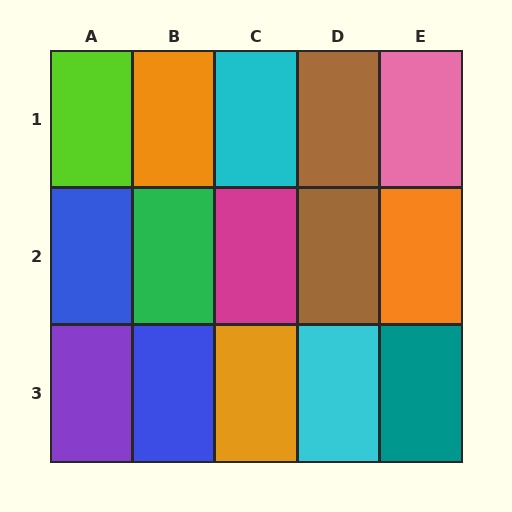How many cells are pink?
1 cell is pink.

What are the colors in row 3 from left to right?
Purple, blue, orange, cyan, teal.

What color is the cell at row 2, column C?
Magenta.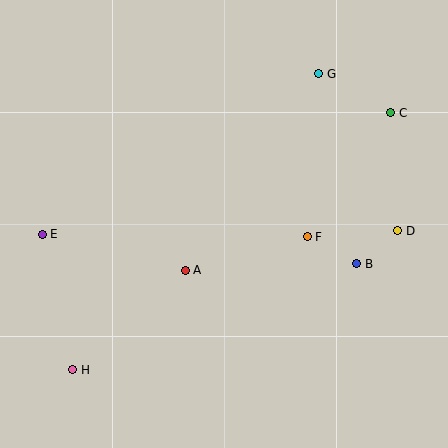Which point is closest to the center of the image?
Point A at (185, 270) is closest to the center.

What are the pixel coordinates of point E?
Point E is at (42, 234).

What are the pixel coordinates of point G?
Point G is at (319, 74).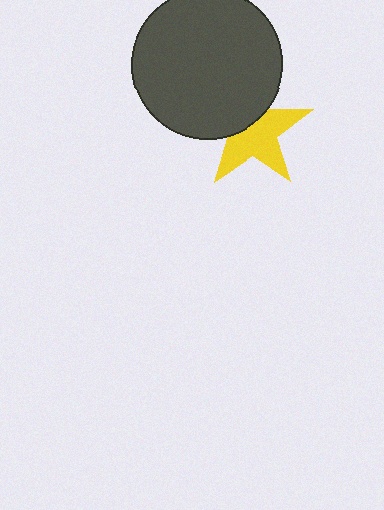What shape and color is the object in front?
The object in front is a dark gray circle.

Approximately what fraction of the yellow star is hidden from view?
Roughly 39% of the yellow star is hidden behind the dark gray circle.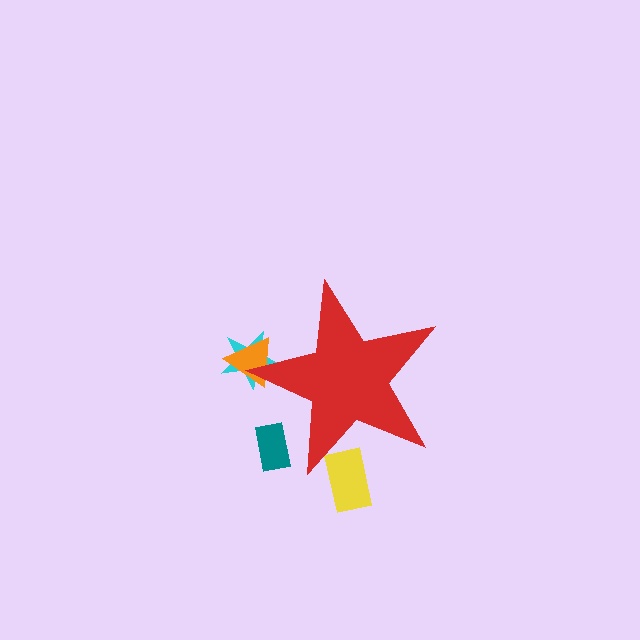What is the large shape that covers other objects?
A red star.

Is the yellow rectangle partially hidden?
Yes, the yellow rectangle is partially hidden behind the red star.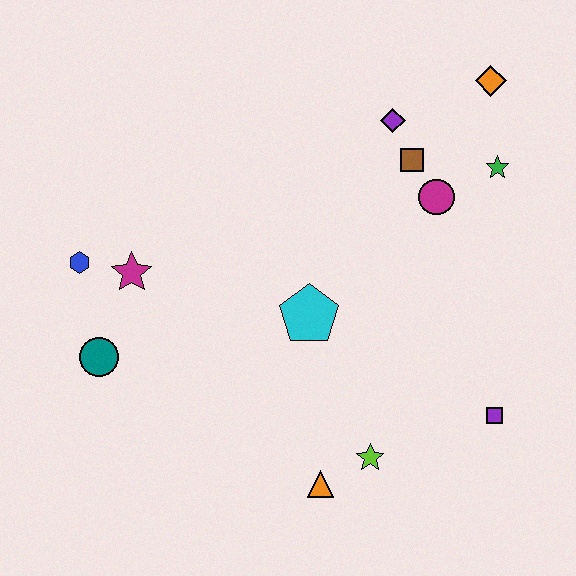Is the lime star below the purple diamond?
Yes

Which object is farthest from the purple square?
The blue hexagon is farthest from the purple square.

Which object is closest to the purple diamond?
The brown square is closest to the purple diamond.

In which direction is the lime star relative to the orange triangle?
The lime star is to the right of the orange triangle.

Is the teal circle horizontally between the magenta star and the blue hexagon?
Yes